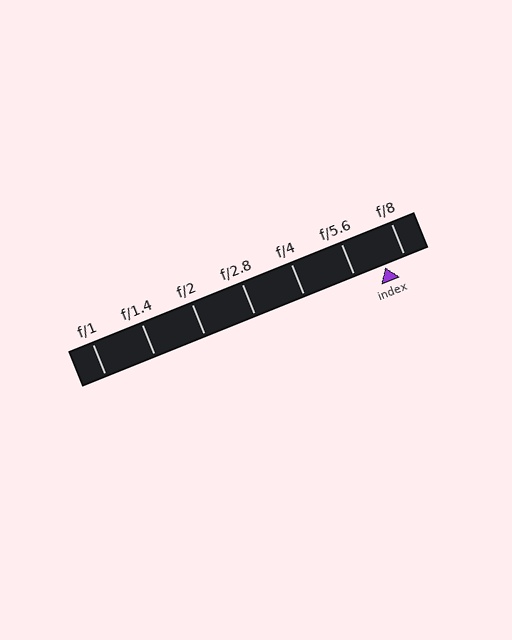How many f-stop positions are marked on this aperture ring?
There are 7 f-stop positions marked.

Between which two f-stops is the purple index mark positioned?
The index mark is between f/5.6 and f/8.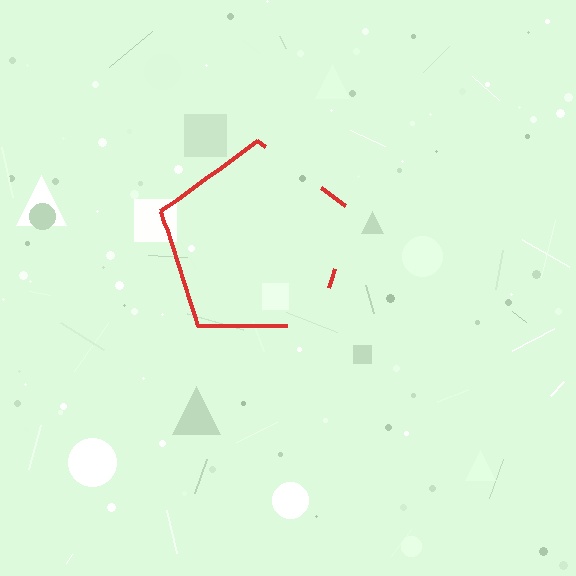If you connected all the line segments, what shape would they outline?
They would outline a pentagon.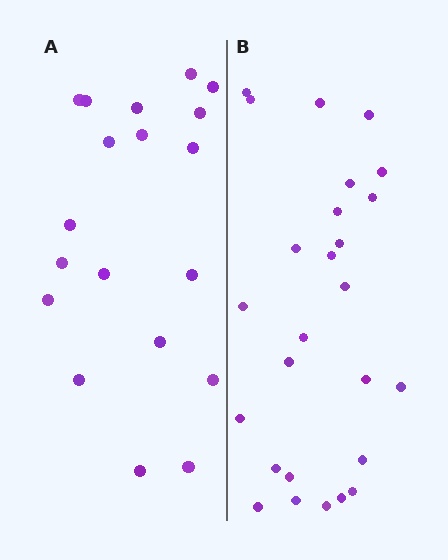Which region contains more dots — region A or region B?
Region B (the right region) has more dots.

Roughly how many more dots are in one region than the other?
Region B has roughly 8 or so more dots than region A.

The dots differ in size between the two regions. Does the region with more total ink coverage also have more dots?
No. Region A has more total ink coverage because its dots are larger, but region B actually contains more individual dots. Total area can be misleading — the number of items is what matters here.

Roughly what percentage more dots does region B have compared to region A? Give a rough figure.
About 35% more.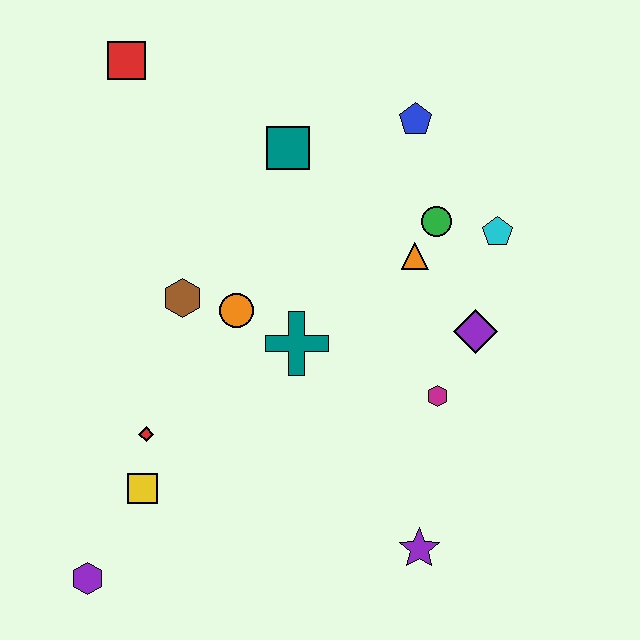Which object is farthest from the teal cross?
The red square is farthest from the teal cross.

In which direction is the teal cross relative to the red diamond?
The teal cross is to the right of the red diamond.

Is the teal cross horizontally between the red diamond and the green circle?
Yes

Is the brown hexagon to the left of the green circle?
Yes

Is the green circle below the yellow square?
No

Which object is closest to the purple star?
The magenta hexagon is closest to the purple star.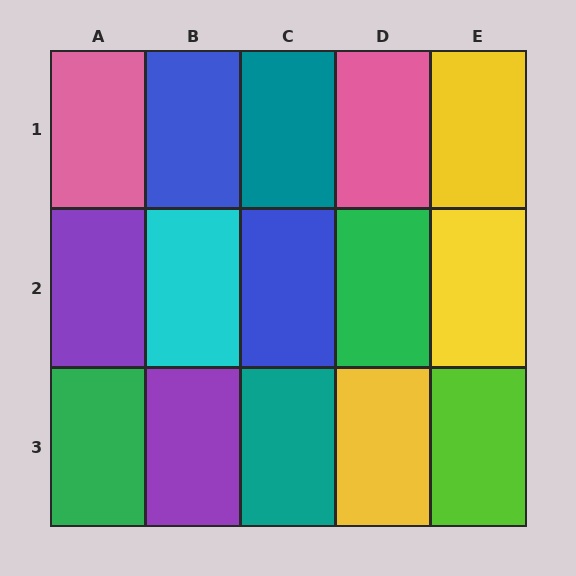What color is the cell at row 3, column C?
Teal.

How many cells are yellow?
3 cells are yellow.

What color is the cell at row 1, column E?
Yellow.